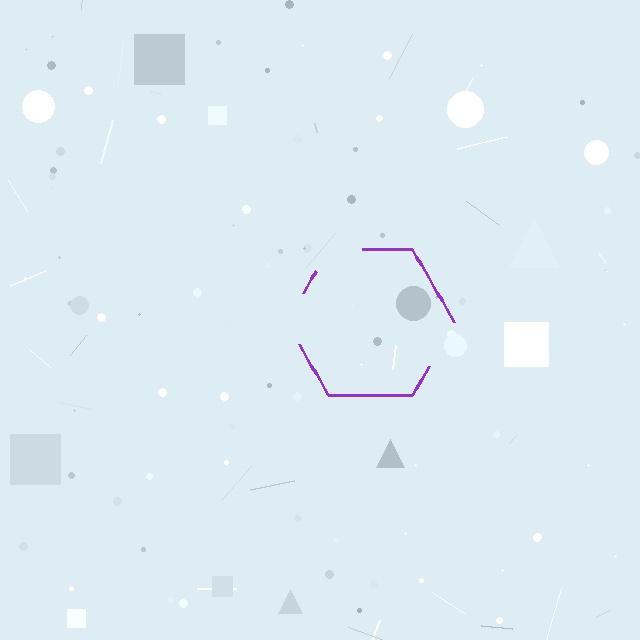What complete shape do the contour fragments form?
The contour fragments form a hexagon.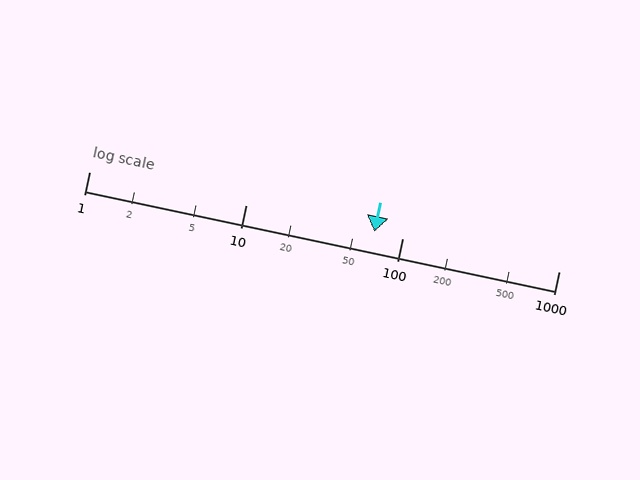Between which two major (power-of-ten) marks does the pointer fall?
The pointer is between 10 and 100.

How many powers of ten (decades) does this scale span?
The scale spans 3 decades, from 1 to 1000.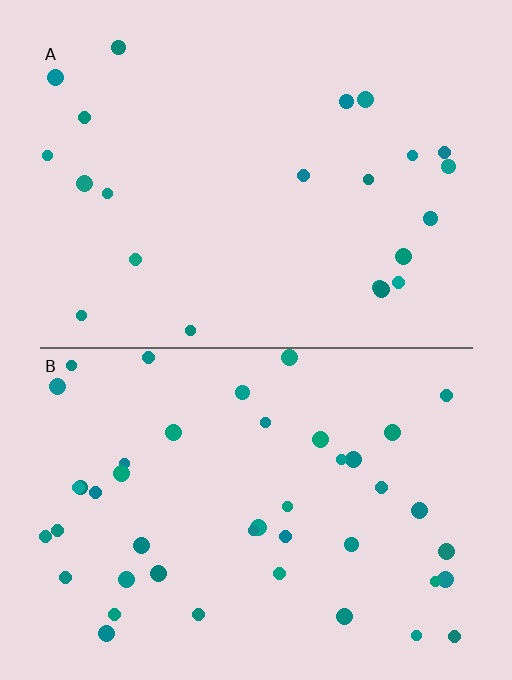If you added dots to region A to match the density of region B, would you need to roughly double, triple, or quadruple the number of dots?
Approximately double.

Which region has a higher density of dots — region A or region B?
B (the bottom).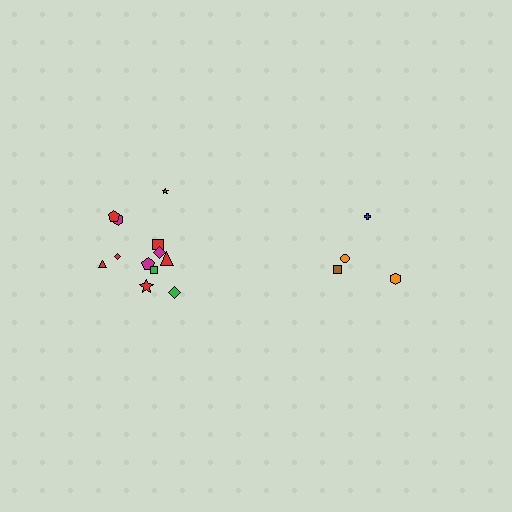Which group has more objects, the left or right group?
The left group.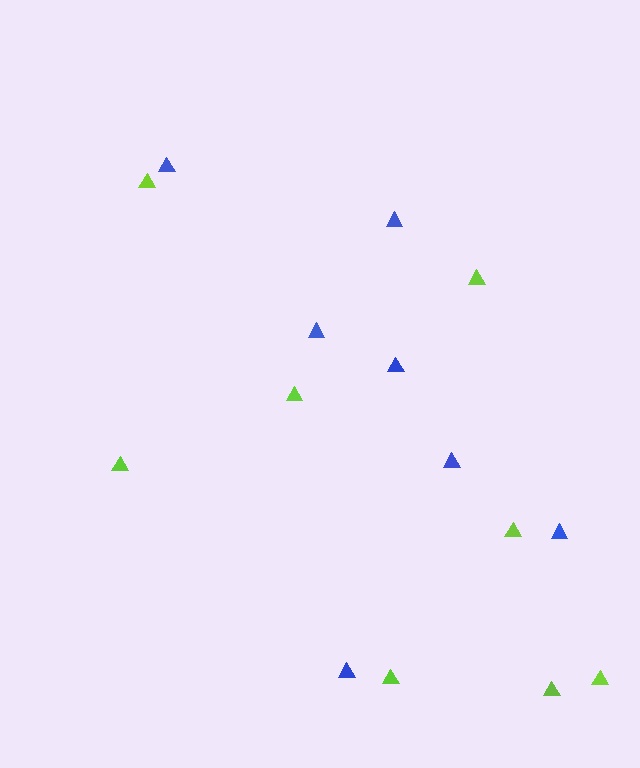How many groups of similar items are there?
There are 2 groups: one group of blue triangles (7) and one group of lime triangles (8).